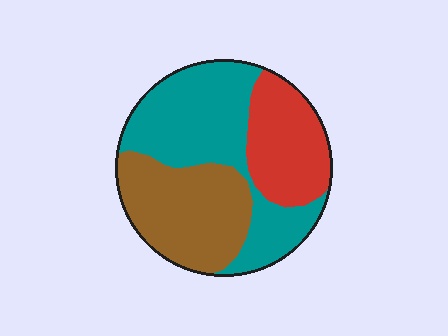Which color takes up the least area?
Red, at roughly 25%.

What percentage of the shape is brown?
Brown takes up about one third (1/3) of the shape.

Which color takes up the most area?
Teal, at roughly 45%.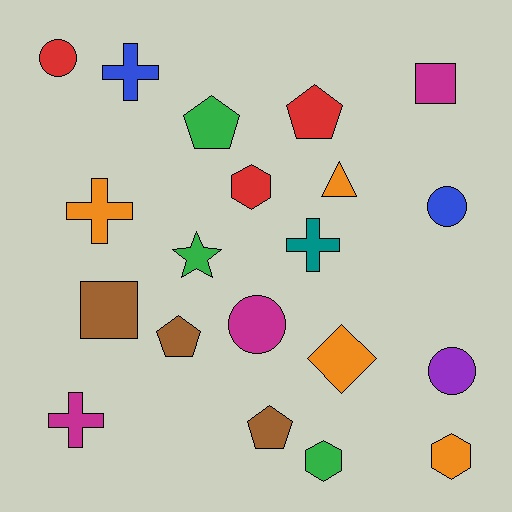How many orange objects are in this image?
There are 4 orange objects.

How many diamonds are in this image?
There is 1 diamond.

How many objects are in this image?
There are 20 objects.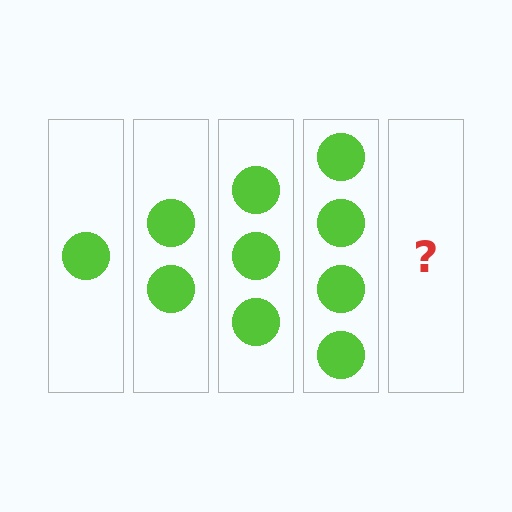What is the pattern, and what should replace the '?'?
The pattern is that each step adds one more circle. The '?' should be 5 circles.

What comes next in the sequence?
The next element should be 5 circles.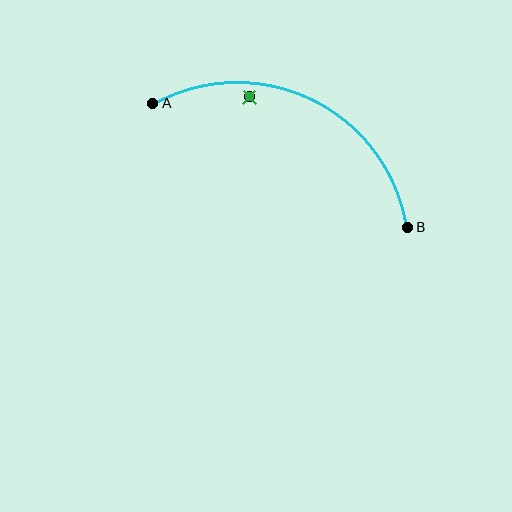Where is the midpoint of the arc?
The arc midpoint is the point on the curve farthest from the straight line joining A and B. It sits above that line.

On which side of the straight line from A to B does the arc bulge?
The arc bulges above the straight line connecting A and B.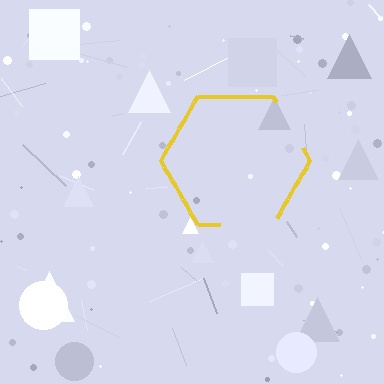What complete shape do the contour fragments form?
The contour fragments form a hexagon.